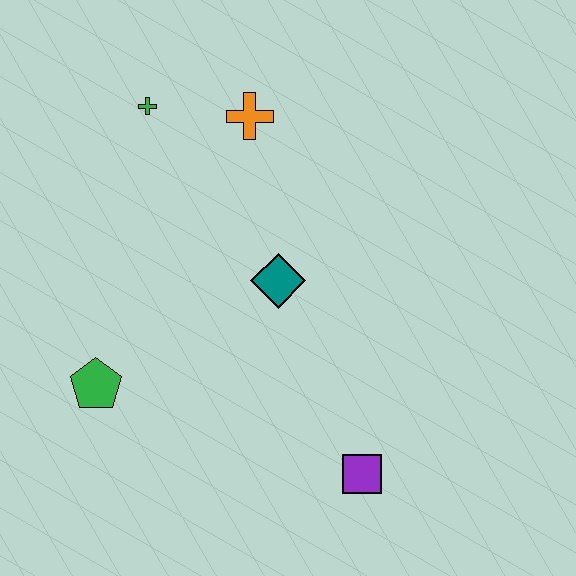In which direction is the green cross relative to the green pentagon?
The green cross is above the green pentagon.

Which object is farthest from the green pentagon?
The orange cross is farthest from the green pentagon.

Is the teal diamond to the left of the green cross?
No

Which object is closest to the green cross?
The orange cross is closest to the green cross.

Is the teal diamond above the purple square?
Yes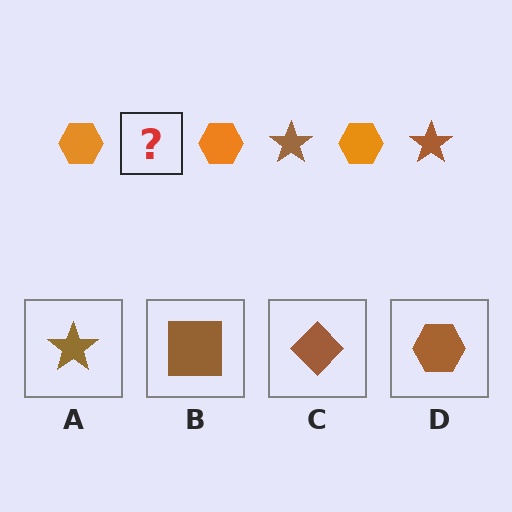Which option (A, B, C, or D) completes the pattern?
A.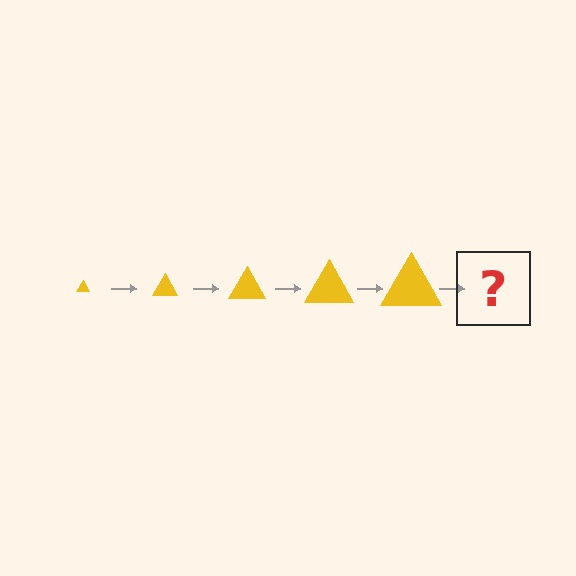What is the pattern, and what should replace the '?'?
The pattern is that the triangle gets progressively larger each step. The '?' should be a yellow triangle, larger than the previous one.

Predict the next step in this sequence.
The next step is a yellow triangle, larger than the previous one.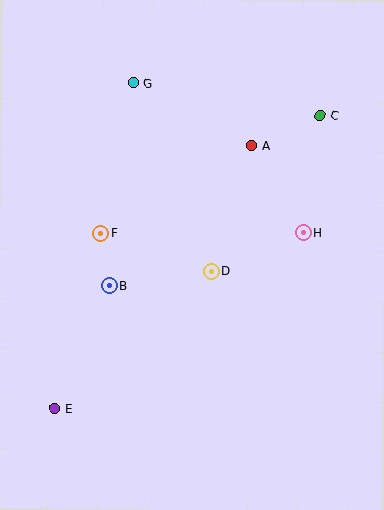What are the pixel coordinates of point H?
Point H is at (303, 233).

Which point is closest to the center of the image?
Point D at (211, 271) is closest to the center.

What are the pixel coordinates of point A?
Point A is at (252, 145).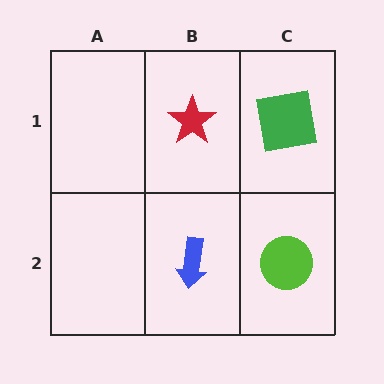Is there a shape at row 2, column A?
No, that cell is empty.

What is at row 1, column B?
A red star.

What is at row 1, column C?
A green square.